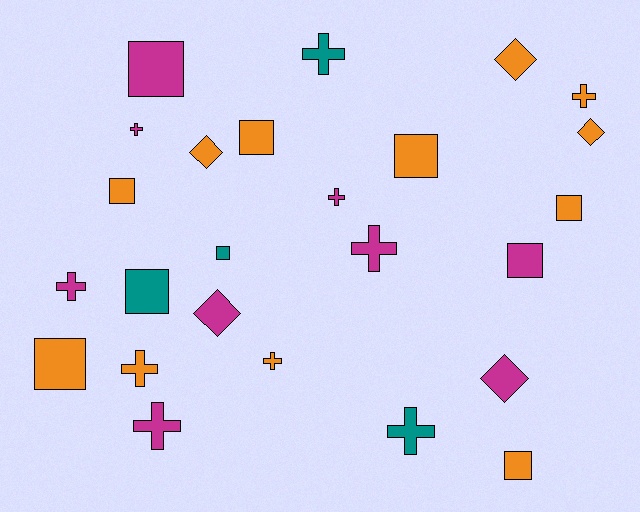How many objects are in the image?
There are 25 objects.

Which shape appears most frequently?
Square, with 10 objects.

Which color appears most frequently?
Orange, with 12 objects.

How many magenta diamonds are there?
There are 2 magenta diamonds.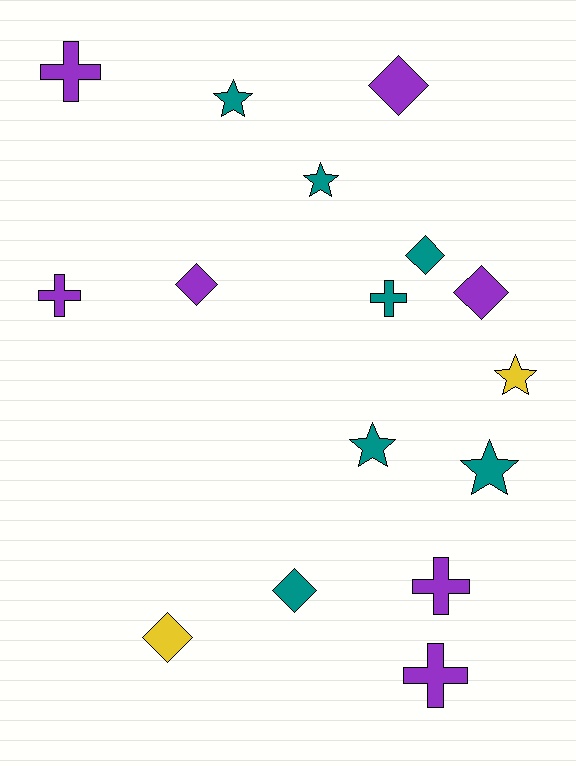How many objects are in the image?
There are 16 objects.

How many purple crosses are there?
There are 4 purple crosses.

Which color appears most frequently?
Teal, with 7 objects.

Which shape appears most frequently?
Diamond, with 6 objects.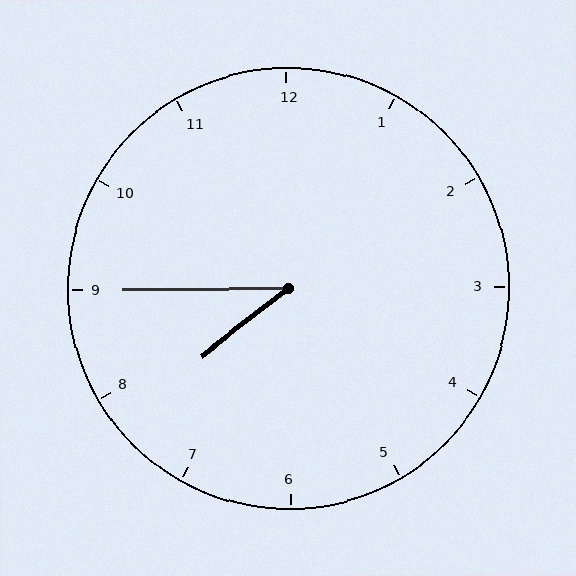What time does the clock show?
7:45.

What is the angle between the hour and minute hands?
Approximately 38 degrees.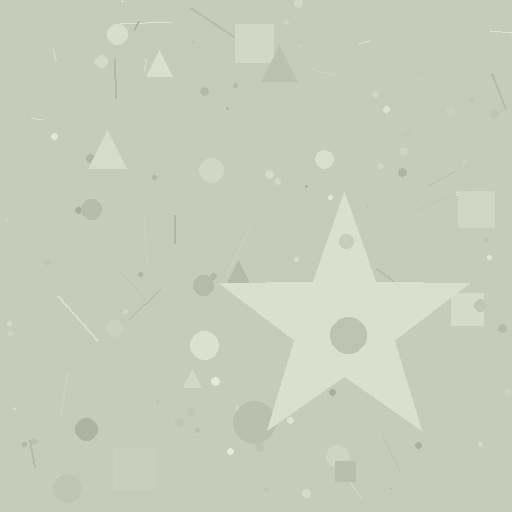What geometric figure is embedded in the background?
A star is embedded in the background.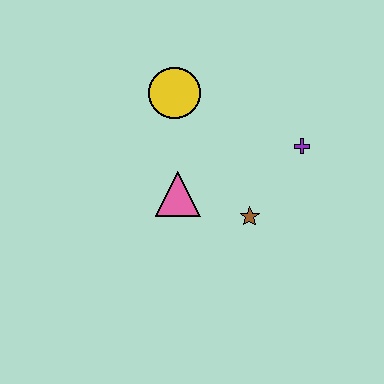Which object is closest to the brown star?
The pink triangle is closest to the brown star.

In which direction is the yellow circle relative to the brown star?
The yellow circle is above the brown star.